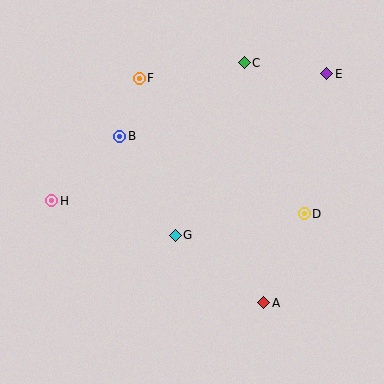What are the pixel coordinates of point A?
Point A is at (264, 303).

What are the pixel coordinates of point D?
Point D is at (304, 214).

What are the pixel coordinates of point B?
Point B is at (120, 136).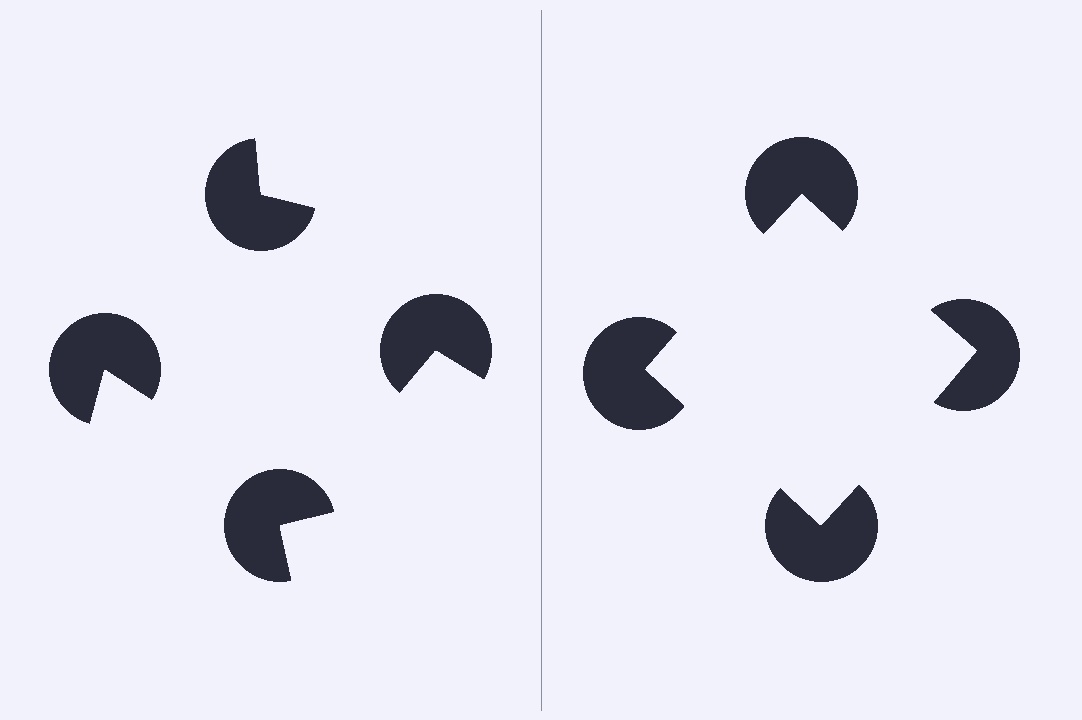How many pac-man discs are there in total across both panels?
8 — 4 on each side.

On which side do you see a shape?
An illusory square appears on the right side. On the left side the wedge cuts are rotated, so no coherent shape forms.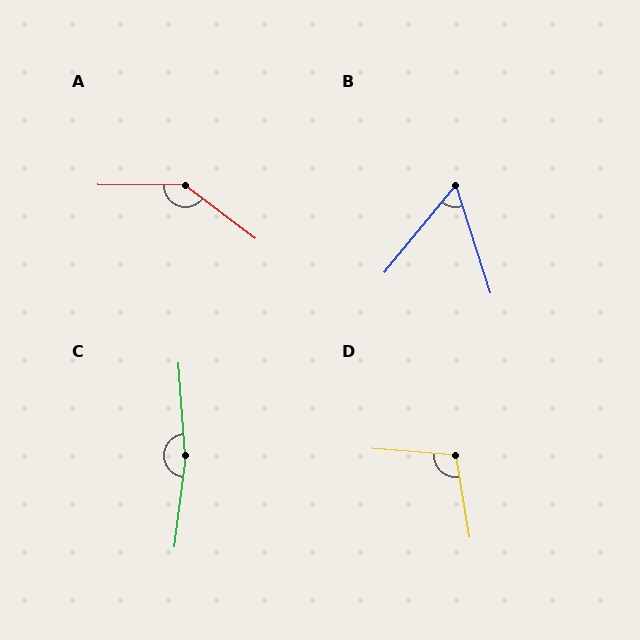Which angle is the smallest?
B, at approximately 57 degrees.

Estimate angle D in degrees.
Approximately 104 degrees.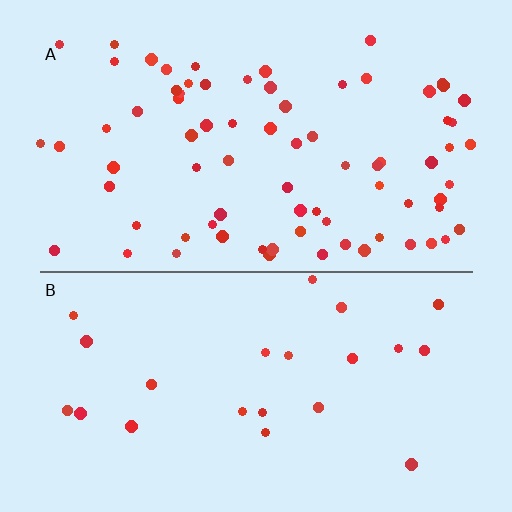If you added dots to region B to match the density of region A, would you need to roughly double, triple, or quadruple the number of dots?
Approximately triple.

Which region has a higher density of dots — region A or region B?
A (the top).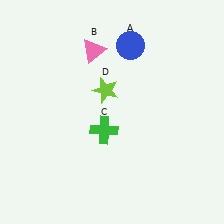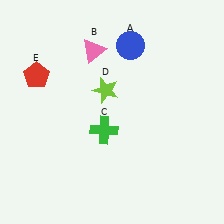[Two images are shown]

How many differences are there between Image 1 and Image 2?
There is 1 difference between the two images.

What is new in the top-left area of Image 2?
A red pentagon (E) was added in the top-left area of Image 2.